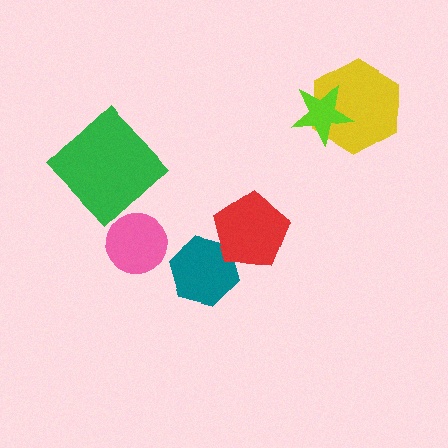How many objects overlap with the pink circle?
0 objects overlap with the pink circle.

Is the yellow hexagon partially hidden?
Yes, it is partially covered by another shape.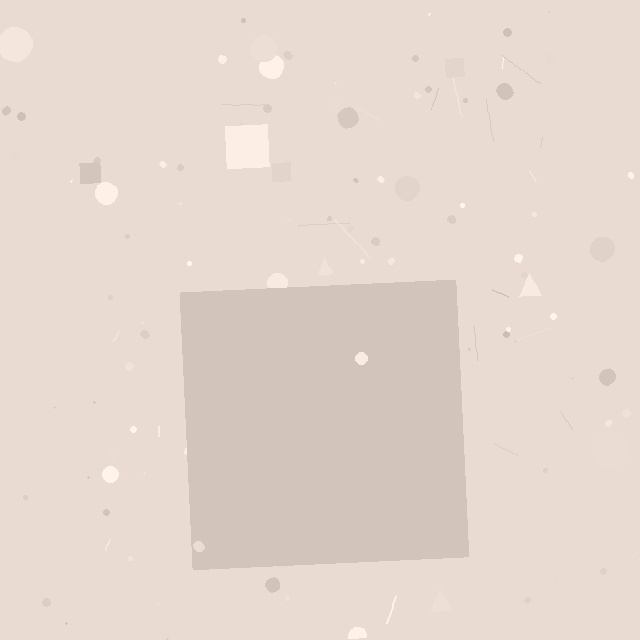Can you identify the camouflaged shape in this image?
The camouflaged shape is a square.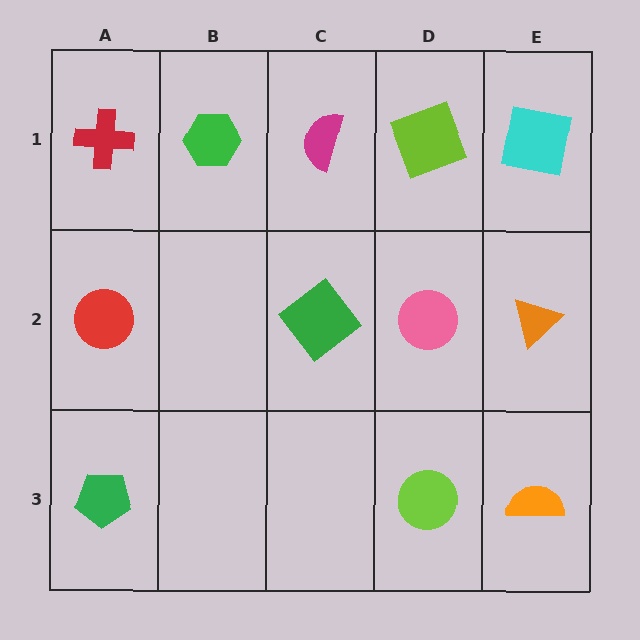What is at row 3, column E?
An orange semicircle.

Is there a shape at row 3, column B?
No, that cell is empty.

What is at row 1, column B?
A green hexagon.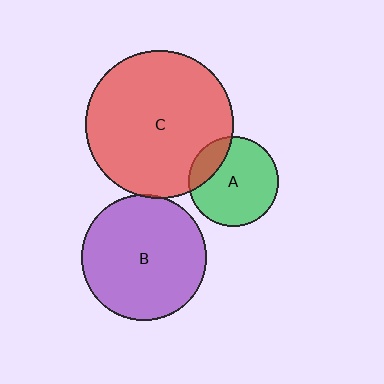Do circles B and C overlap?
Yes.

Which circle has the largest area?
Circle C (red).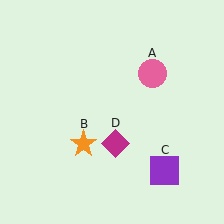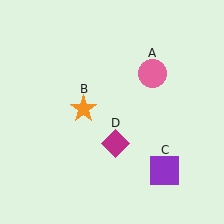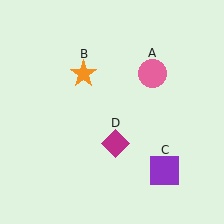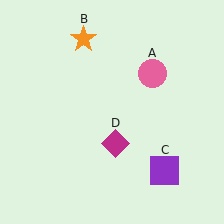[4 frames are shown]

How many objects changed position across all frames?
1 object changed position: orange star (object B).